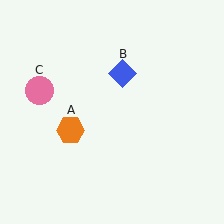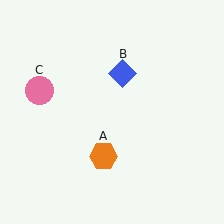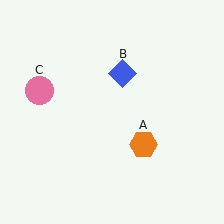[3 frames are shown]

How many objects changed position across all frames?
1 object changed position: orange hexagon (object A).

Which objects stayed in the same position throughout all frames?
Blue diamond (object B) and pink circle (object C) remained stationary.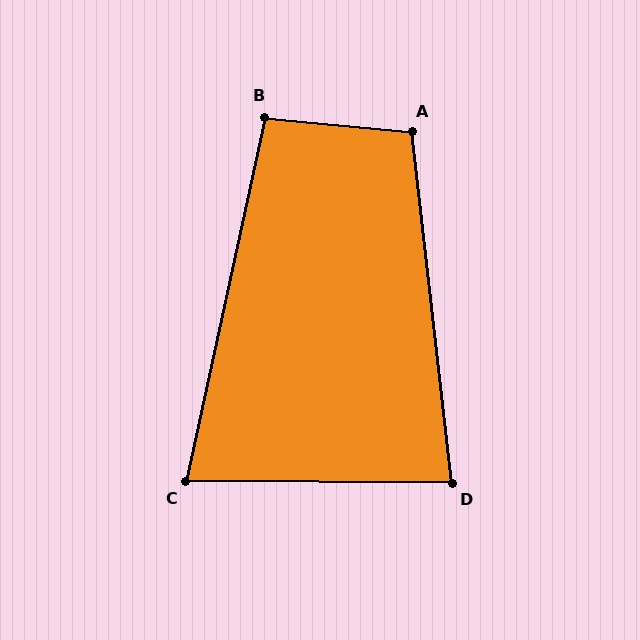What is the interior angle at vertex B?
Approximately 97 degrees (obtuse).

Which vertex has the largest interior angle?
A, at approximately 102 degrees.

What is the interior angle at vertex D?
Approximately 83 degrees (acute).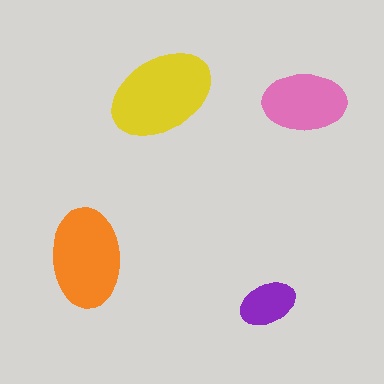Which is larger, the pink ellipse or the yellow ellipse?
The yellow one.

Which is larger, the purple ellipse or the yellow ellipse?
The yellow one.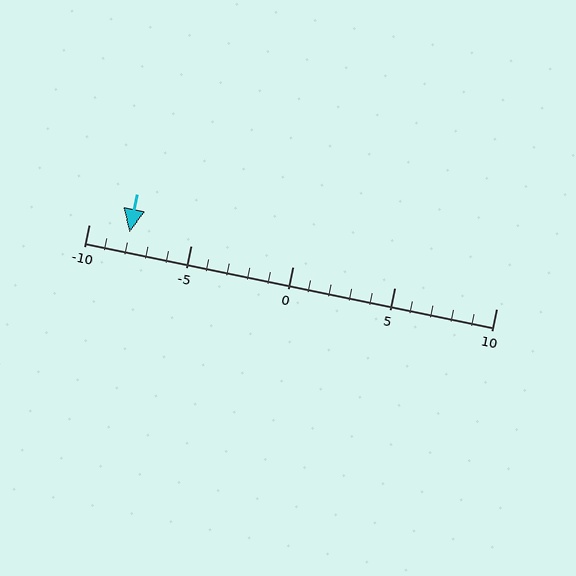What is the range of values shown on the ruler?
The ruler shows values from -10 to 10.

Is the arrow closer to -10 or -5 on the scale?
The arrow is closer to -10.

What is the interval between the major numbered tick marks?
The major tick marks are spaced 5 units apart.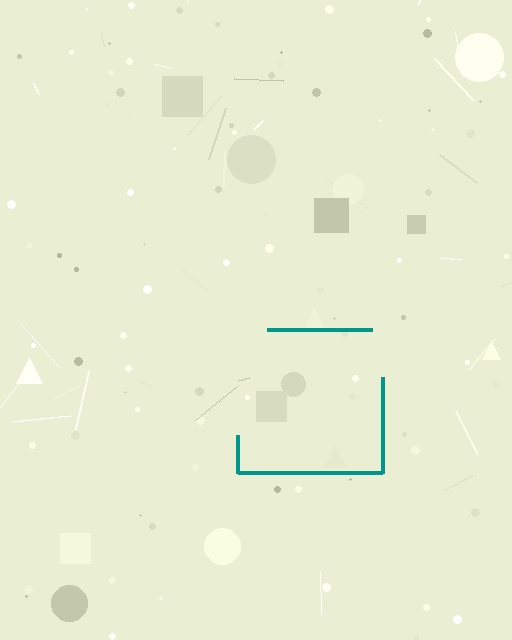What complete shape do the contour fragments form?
The contour fragments form a square.